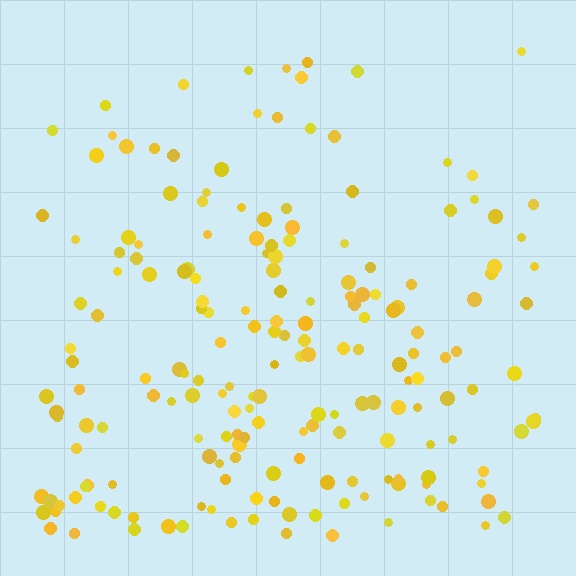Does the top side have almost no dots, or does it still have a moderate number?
Still a moderate number, just noticeably fewer than the bottom.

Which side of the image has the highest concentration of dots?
The bottom.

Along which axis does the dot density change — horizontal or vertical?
Vertical.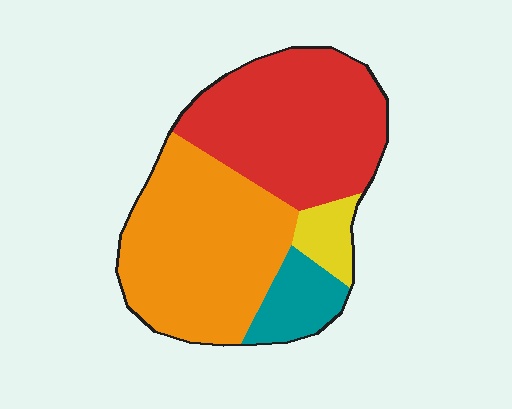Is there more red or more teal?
Red.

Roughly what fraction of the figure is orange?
Orange takes up between a quarter and a half of the figure.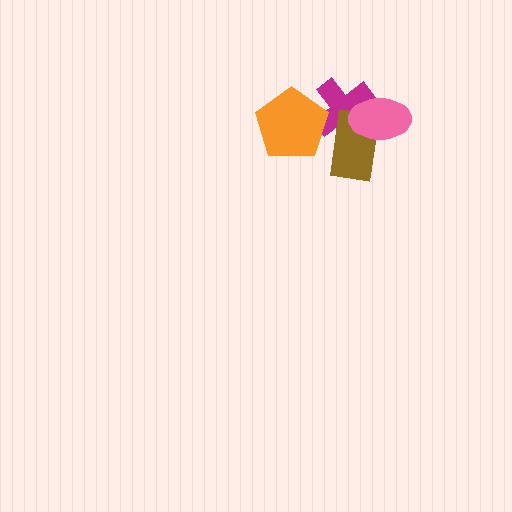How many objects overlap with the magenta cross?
3 objects overlap with the magenta cross.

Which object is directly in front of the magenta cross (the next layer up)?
The brown rectangle is directly in front of the magenta cross.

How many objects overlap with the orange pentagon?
1 object overlaps with the orange pentagon.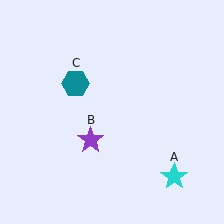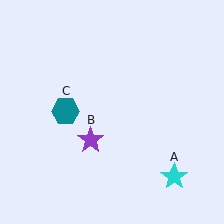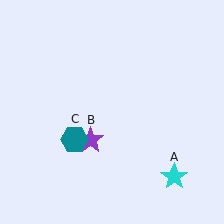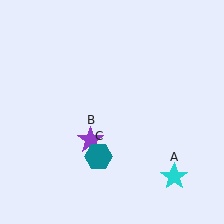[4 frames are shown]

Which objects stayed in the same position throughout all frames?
Cyan star (object A) and purple star (object B) remained stationary.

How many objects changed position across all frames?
1 object changed position: teal hexagon (object C).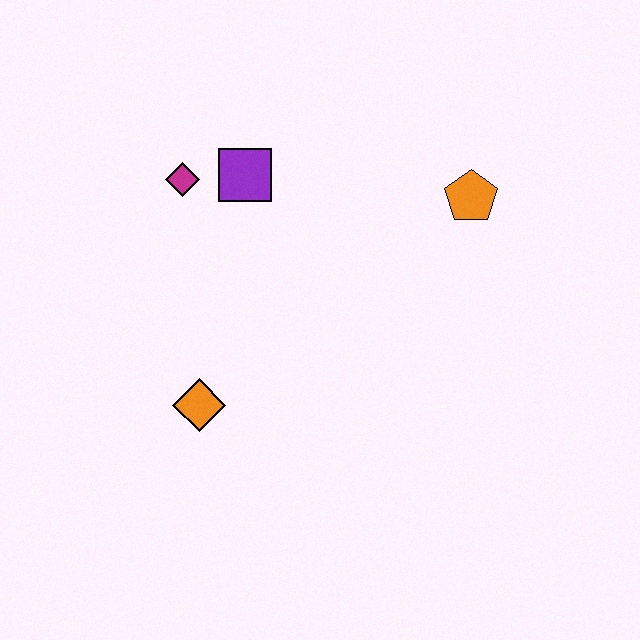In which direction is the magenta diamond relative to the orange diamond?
The magenta diamond is above the orange diamond.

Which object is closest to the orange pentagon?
The purple square is closest to the orange pentagon.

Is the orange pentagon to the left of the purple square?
No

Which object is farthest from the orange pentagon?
The orange diamond is farthest from the orange pentagon.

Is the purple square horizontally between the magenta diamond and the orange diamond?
No